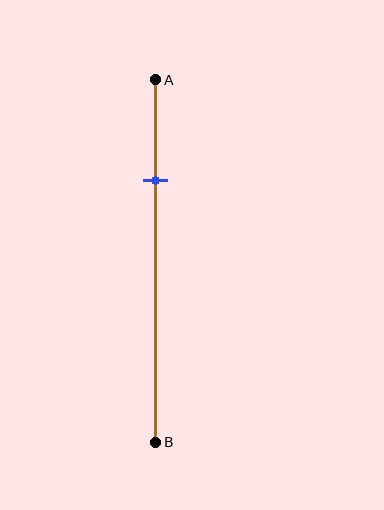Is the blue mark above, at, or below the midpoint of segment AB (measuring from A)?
The blue mark is above the midpoint of segment AB.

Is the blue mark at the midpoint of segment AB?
No, the mark is at about 30% from A, not at the 50% midpoint.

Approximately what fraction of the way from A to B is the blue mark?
The blue mark is approximately 30% of the way from A to B.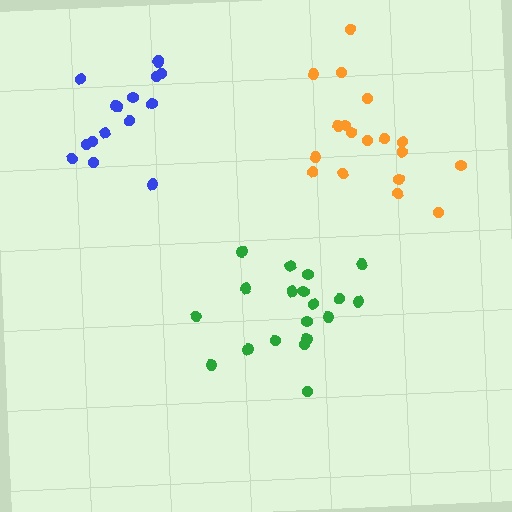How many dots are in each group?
Group 1: 18 dots, Group 2: 19 dots, Group 3: 16 dots (53 total).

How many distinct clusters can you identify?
There are 3 distinct clusters.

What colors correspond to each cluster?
The clusters are colored: orange, green, blue.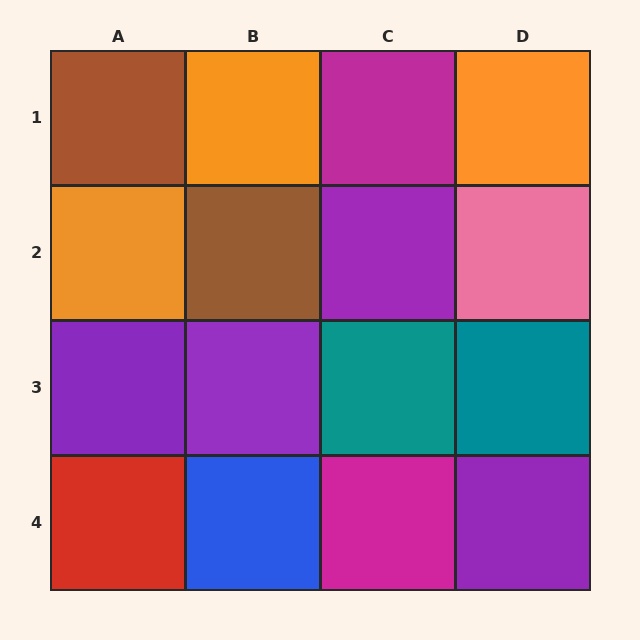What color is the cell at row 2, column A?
Orange.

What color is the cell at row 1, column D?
Orange.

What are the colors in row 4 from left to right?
Red, blue, magenta, purple.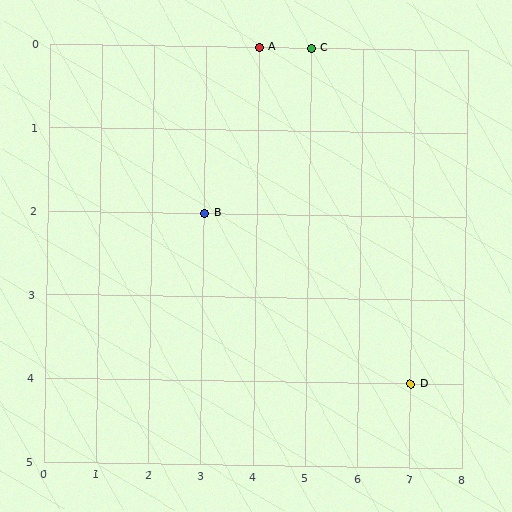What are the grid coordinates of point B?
Point B is at grid coordinates (3, 2).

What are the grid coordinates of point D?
Point D is at grid coordinates (7, 4).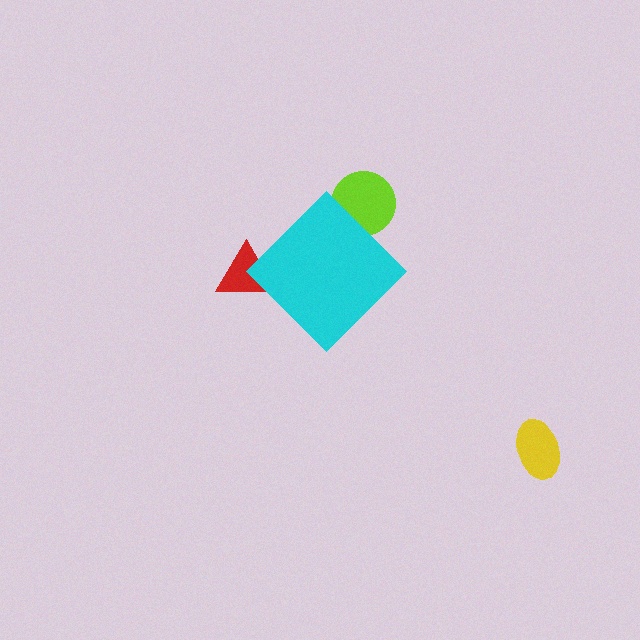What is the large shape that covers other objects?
A cyan diamond.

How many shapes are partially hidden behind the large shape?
2 shapes are partially hidden.